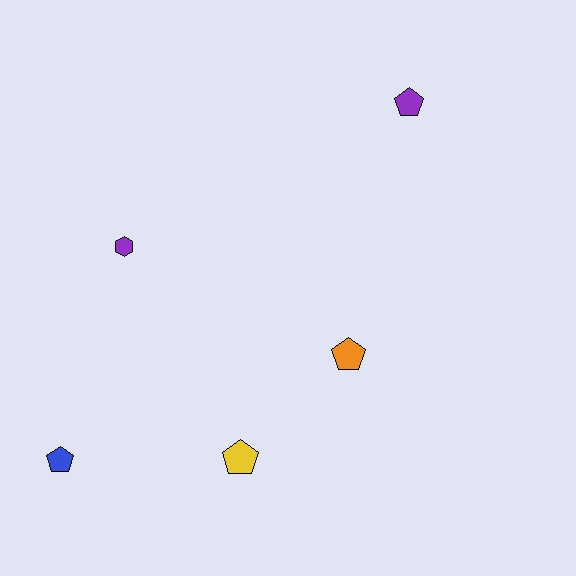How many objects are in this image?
There are 5 objects.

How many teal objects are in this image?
There are no teal objects.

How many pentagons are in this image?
There are 4 pentagons.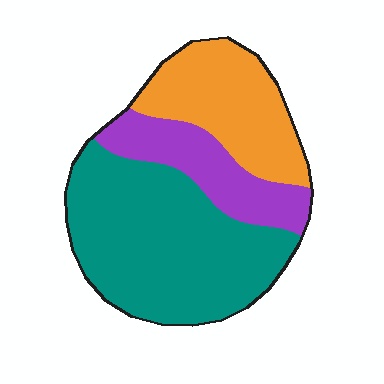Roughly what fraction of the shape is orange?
Orange takes up about one quarter (1/4) of the shape.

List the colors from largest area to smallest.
From largest to smallest: teal, orange, purple.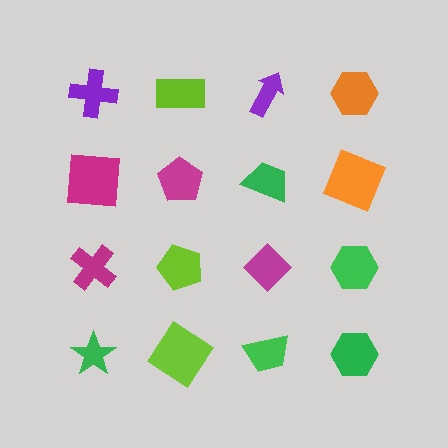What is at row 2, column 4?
An orange square.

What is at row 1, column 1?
A purple cross.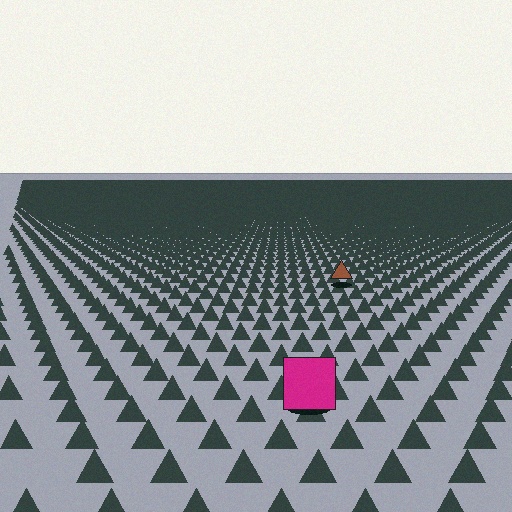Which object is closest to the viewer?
The magenta square is closest. The texture marks near it are larger and more spread out.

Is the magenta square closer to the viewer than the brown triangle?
Yes. The magenta square is closer — you can tell from the texture gradient: the ground texture is coarser near it.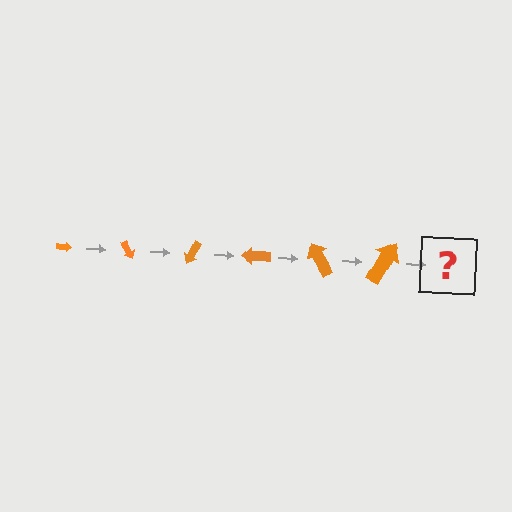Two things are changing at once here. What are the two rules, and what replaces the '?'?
The two rules are that the arrow grows larger each step and it rotates 60 degrees each step. The '?' should be an arrow, larger than the previous one and rotated 360 degrees from the start.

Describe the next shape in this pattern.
It should be an arrow, larger than the previous one and rotated 360 degrees from the start.